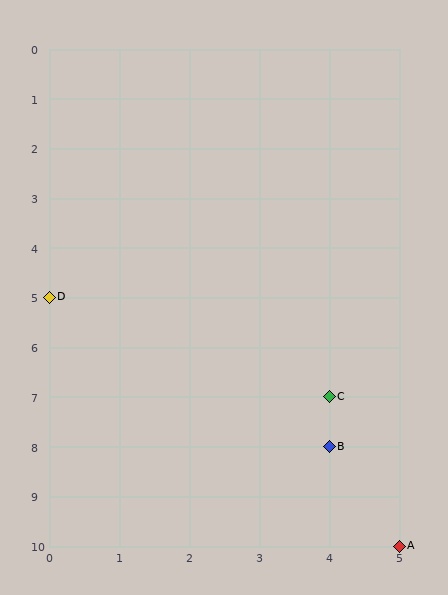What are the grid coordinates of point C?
Point C is at grid coordinates (4, 7).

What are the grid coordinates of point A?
Point A is at grid coordinates (5, 10).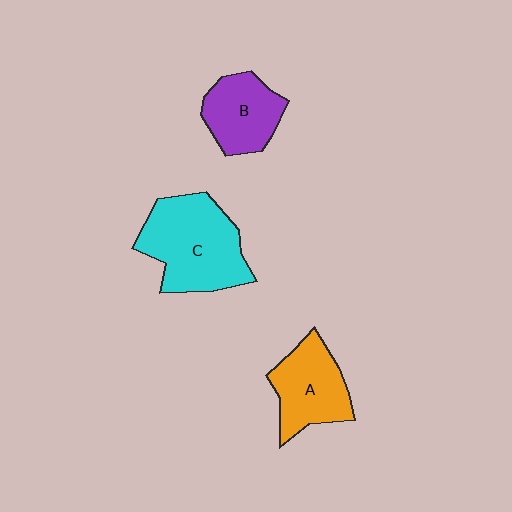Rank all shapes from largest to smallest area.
From largest to smallest: C (cyan), A (orange), B (purple).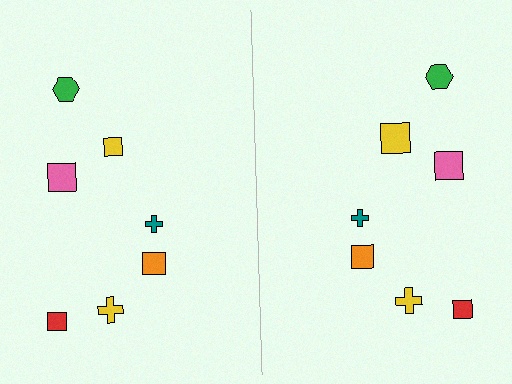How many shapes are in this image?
There are 14 shapes in this image.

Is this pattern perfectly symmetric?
No, the pattern is not perfectly symmetric. The yellow square on the right side has a different size than its mirror counterpart.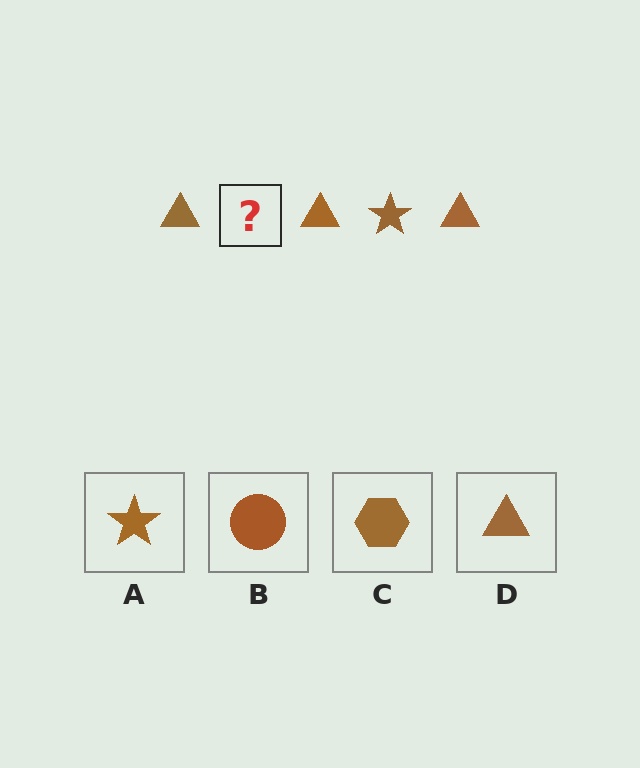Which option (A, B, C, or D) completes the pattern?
A.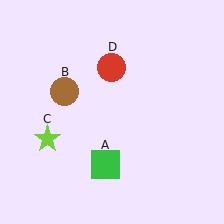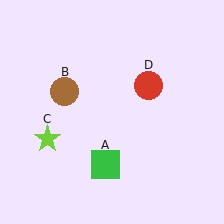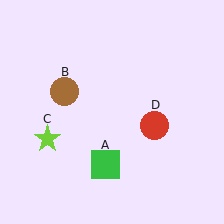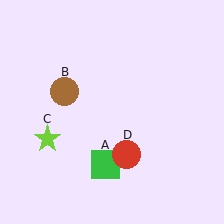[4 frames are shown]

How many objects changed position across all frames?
1 object changed position: red circle (object D).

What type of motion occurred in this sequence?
The red circle (object D) rotated clockwise around the center of the scene.